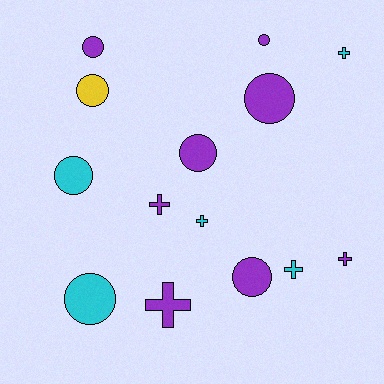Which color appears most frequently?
Purple, with 8 objects.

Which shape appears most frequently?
Circle, with 8 objects.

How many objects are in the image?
There are 14 objects.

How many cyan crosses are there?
There are 3 cyan crosses.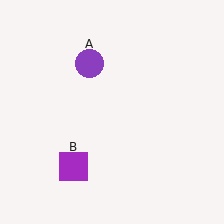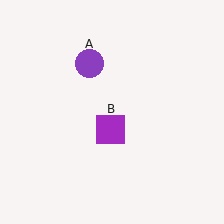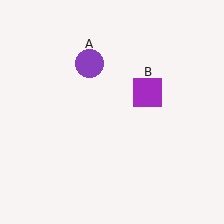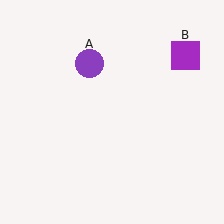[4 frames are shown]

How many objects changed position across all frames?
1 object changed position: purple square (object B).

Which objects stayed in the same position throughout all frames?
Purple circle (object A) remained stationary.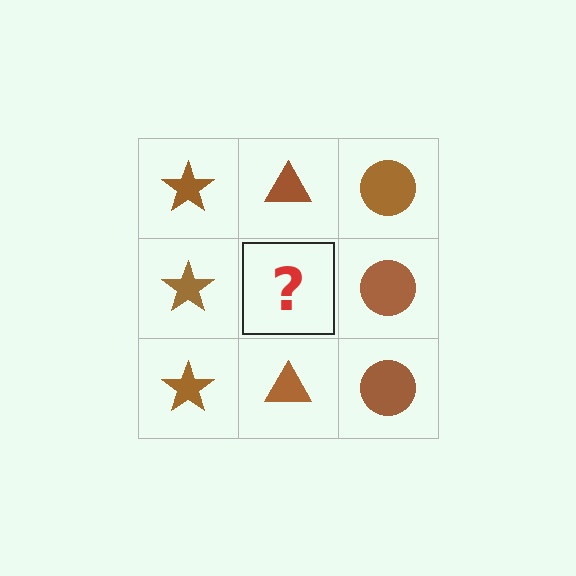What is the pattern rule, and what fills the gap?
The rule is that each column has a consistent shape. The gap should be filled with a brown triangle.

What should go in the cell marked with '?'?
The missing cell should contain a brown triangle.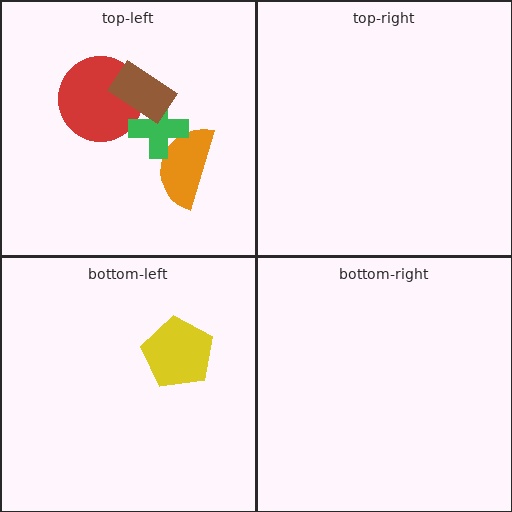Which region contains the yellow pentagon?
The bottom-left region.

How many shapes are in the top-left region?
4.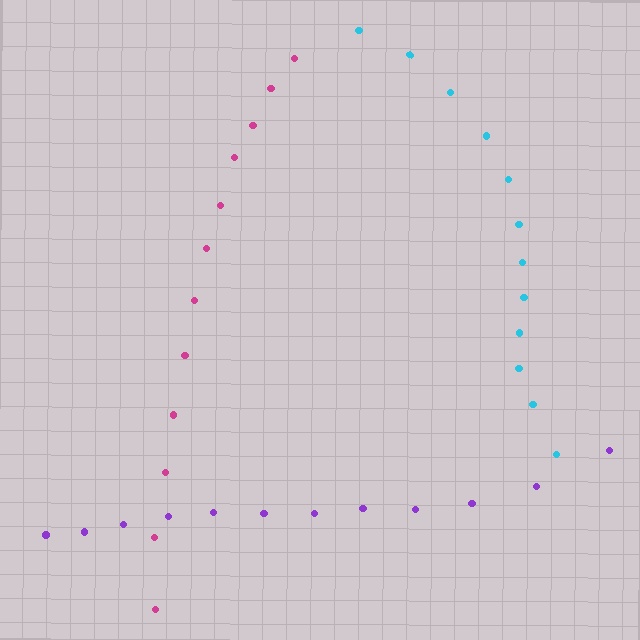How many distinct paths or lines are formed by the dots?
There are 3 distinct paths.